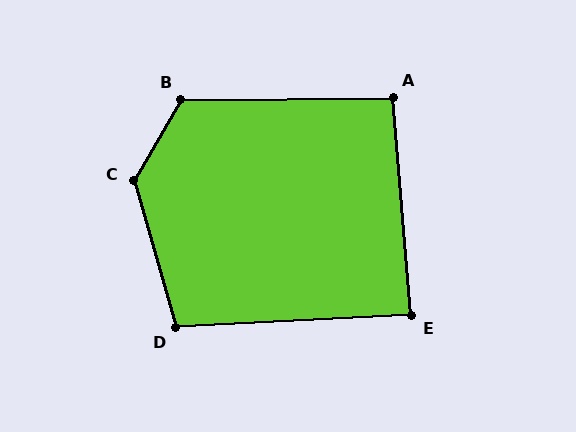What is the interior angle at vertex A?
Approximately 94 degrees (approximately right).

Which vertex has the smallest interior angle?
E, at approximately 88 degrees.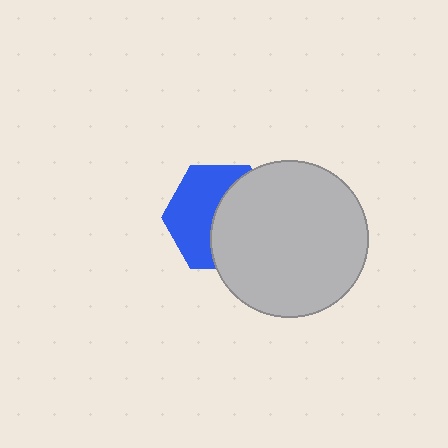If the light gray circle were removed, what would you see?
You would see the complete blue hexagon.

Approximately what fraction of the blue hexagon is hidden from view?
Roughly 50% of the blue hexagon is hidden behind the light gray circle.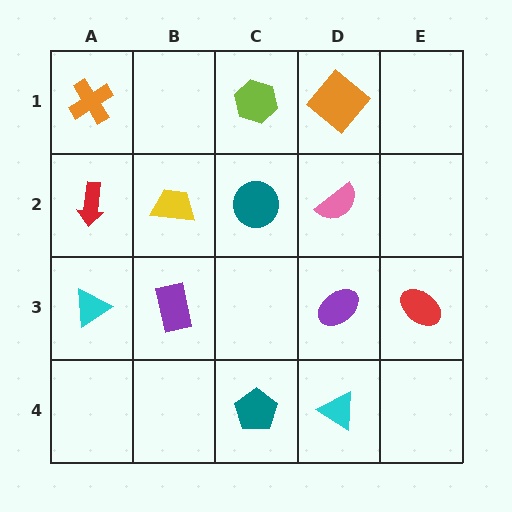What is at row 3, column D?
A purple ellipse.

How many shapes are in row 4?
2 shapes.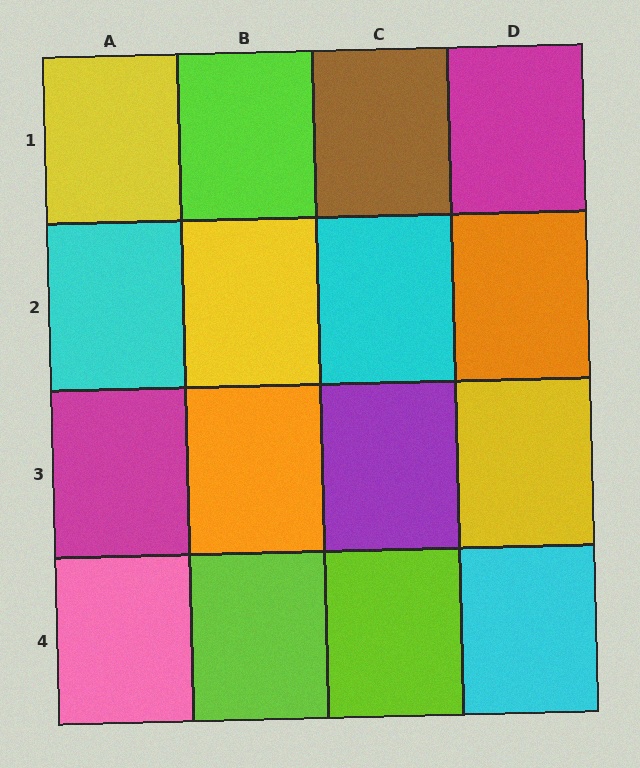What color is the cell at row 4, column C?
Lime.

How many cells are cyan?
3 cells are cyan.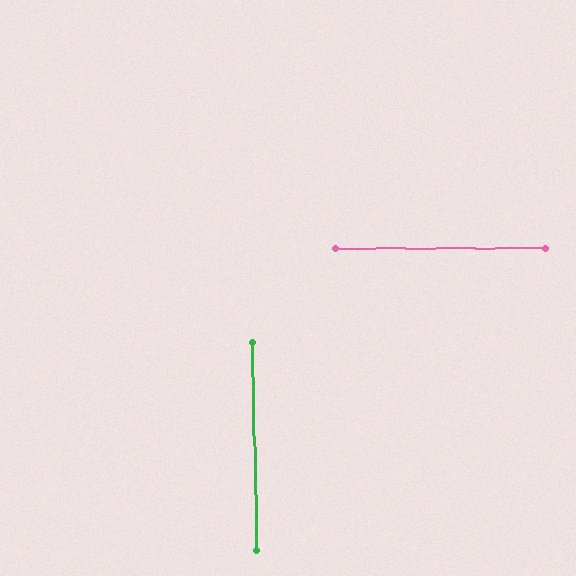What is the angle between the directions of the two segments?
Approximately 89 degrees.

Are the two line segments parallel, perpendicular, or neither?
Perpendicular — they meet at approximately 89°.